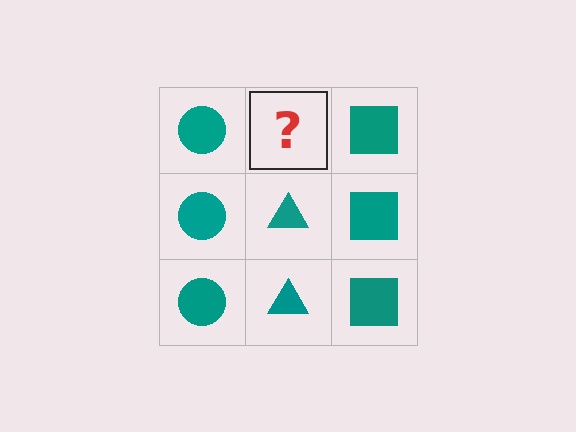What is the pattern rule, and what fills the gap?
The rule is that each column has a consistent shape. The gap should be filled with a teal triangle.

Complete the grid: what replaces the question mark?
The question mark should be replaced with a teal triangle.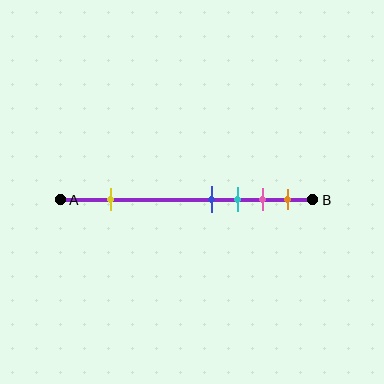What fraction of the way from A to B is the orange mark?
The orange mark is approximately 90% (0.9) of the way from A to B.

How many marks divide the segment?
There are 5 marks dividing the segment.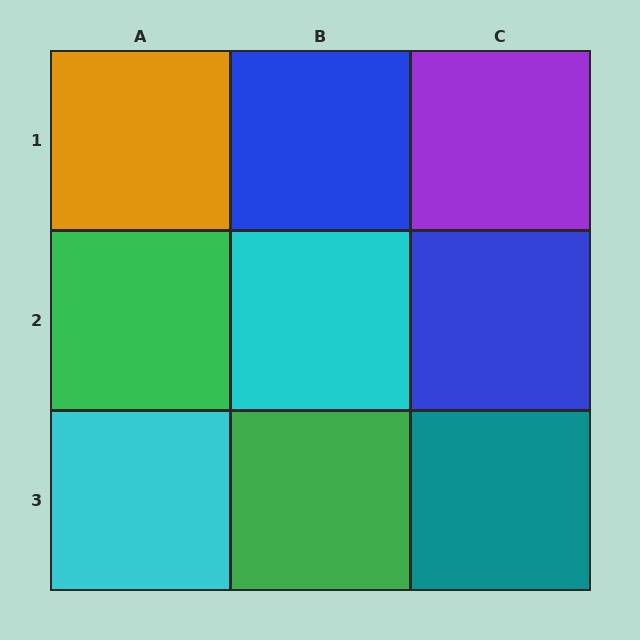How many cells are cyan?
2 cells are cyan.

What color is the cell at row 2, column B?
Cyan.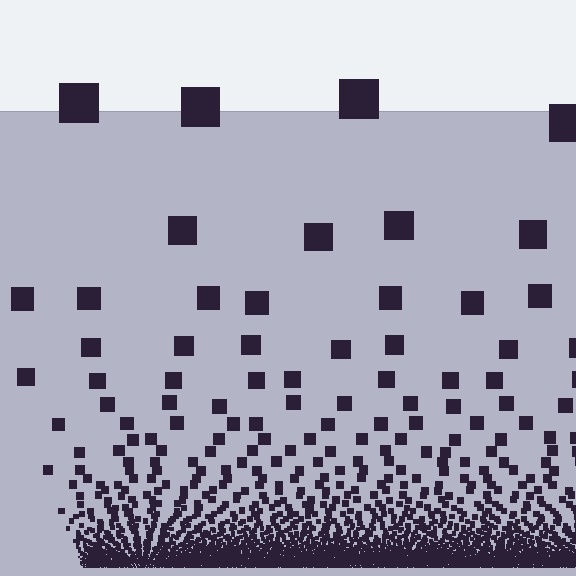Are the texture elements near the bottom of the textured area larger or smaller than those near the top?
Smaller. The gradient is inverted — elements near the bottom are smaller and denser.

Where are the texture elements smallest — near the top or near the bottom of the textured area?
Near the bottom.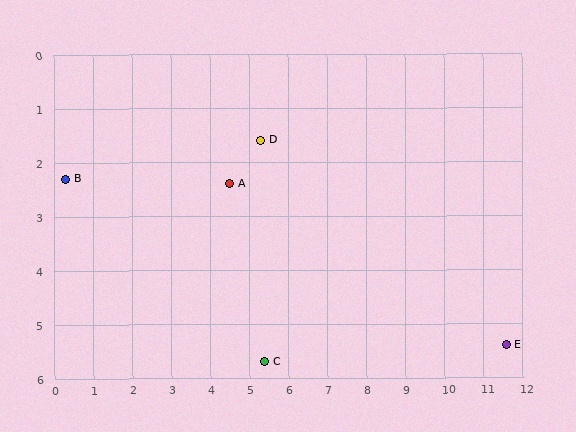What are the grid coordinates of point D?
Point D is at approximately (5.3, 1.6).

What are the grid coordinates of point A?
Point A is at approximately (4.5, 2.4).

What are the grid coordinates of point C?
Point C is at approximately (5.4, 5.7).